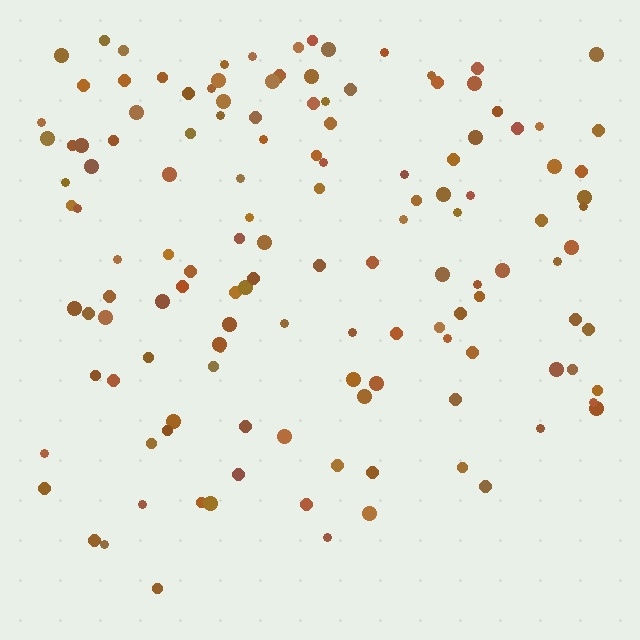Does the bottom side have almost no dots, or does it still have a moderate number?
Still a moderate number, just noticeably fewer than the top.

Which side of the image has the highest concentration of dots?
The top.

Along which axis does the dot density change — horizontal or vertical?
Vertical.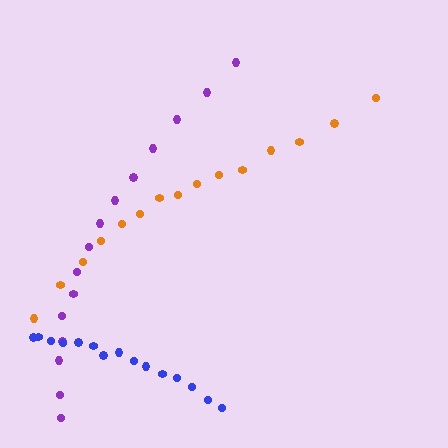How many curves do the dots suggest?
There are 3 distinct paths.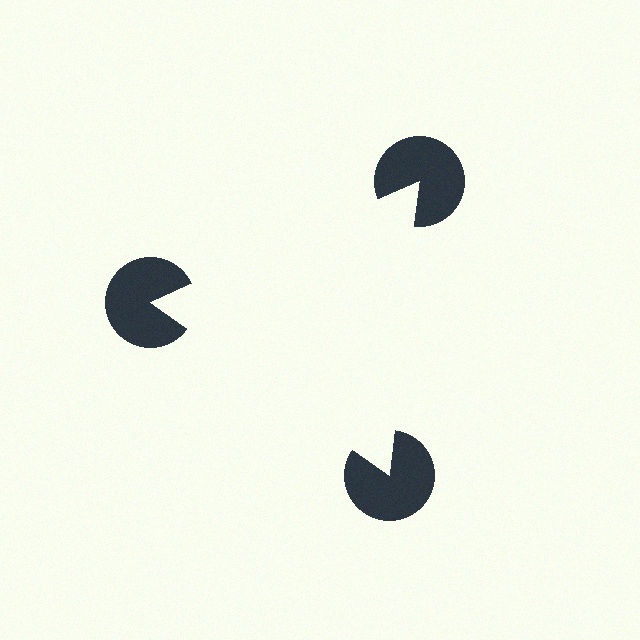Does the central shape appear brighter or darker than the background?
It typically appears slightly brighter than the background, even though no actual brightness change is drawn.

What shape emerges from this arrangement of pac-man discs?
An illusory triangle — its edges are inferred from the aligned wedge cuts in the pac-man discs, not physically drawn.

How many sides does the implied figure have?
3 sides.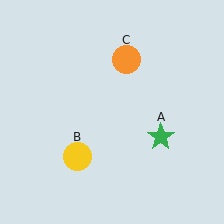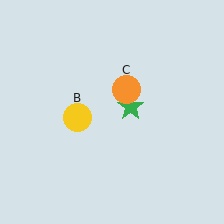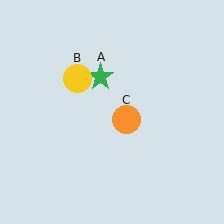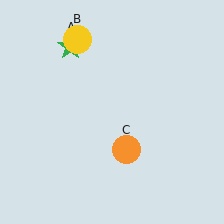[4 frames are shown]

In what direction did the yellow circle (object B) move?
The yellow circle (object B) moved up.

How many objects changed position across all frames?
3 objects changed position: green star (object A), yellow circle (object B), orange circle (object C).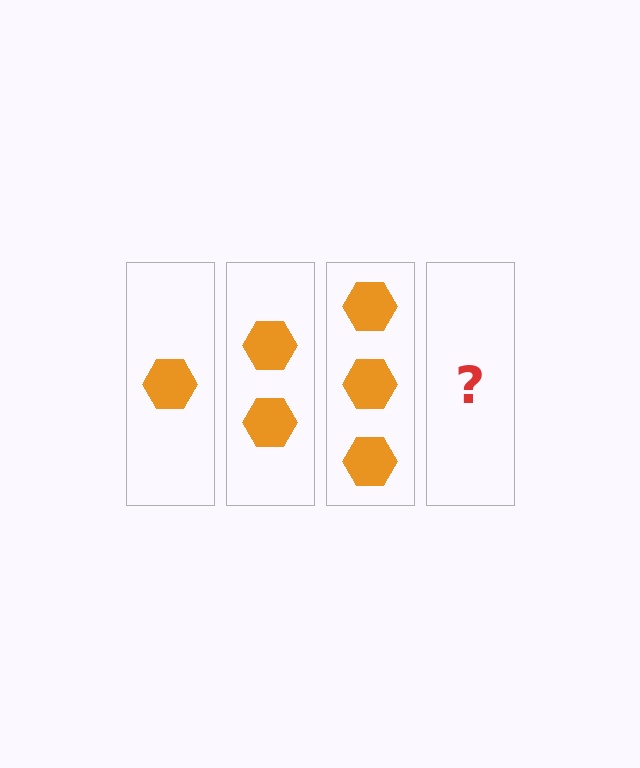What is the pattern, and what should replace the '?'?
The pattern is that each step adds one more hexagon. The '?' should be 4 hexagons.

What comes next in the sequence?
The next element should be 4 hexagons.